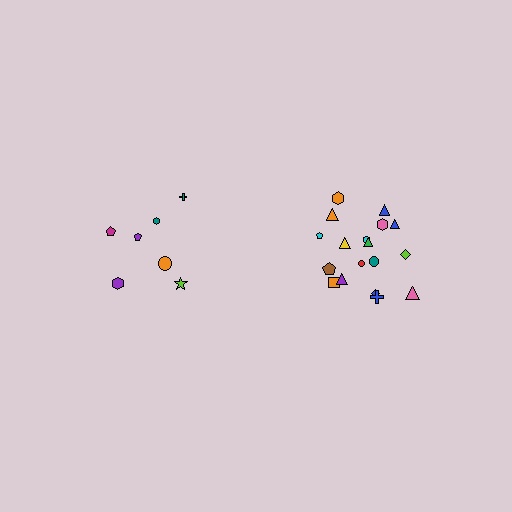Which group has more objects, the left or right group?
The right group.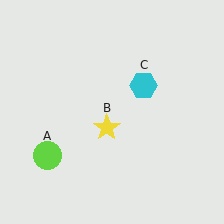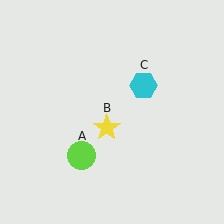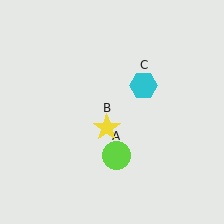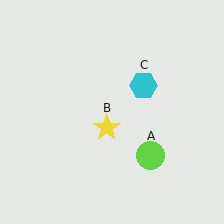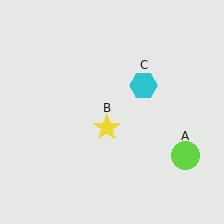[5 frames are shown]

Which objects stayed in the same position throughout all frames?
Yellow star (object B) and cyan hexagon (object C) remained stationary.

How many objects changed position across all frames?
1 object changed position: lime circle (object A).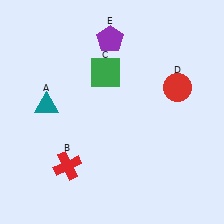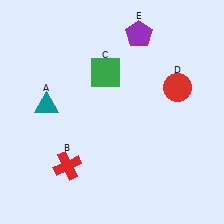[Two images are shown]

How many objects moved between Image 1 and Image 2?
1 object moved between the two images.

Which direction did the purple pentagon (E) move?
The purple pentagon (E) moved right.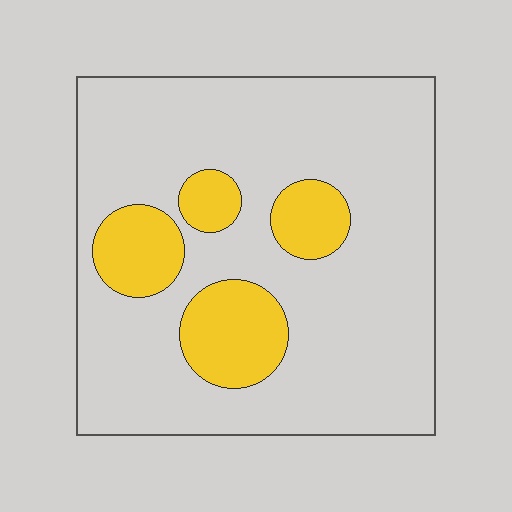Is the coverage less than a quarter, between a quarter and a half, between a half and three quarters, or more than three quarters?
Less than a quarter.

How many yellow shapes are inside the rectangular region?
4.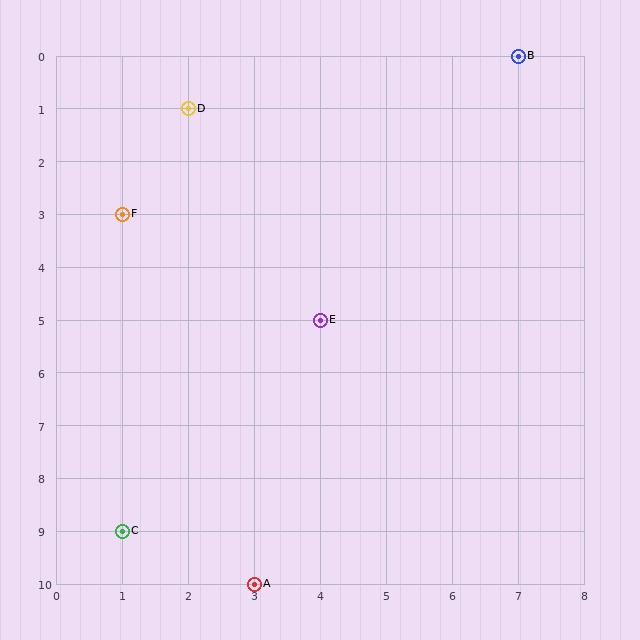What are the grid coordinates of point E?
Point E is at grid coordinates (4, 5).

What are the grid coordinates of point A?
Point A is at grid coordinates (3, 10).